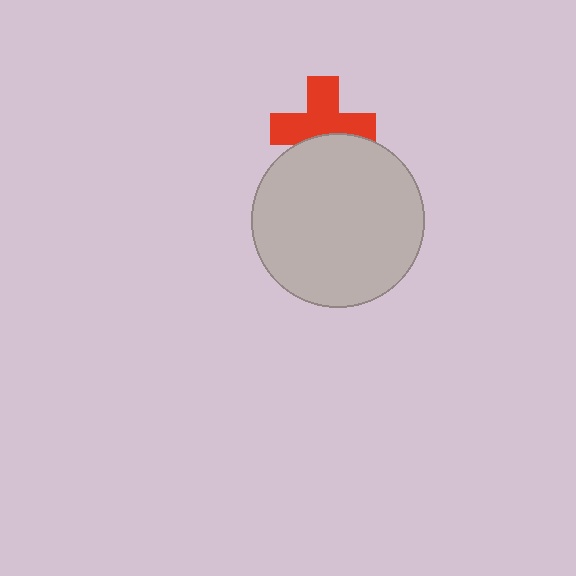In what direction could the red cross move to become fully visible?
The red cross could move up. That would shift it out from behind the light gray circle entirely.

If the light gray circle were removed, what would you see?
You would see the complete red cross.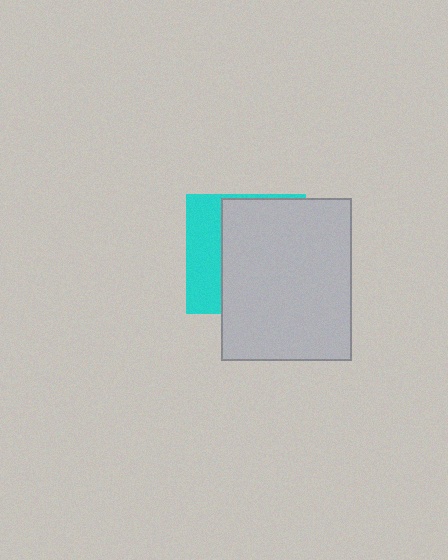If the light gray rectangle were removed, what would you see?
You would see the complete cyan square.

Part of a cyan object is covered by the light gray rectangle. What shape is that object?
It is a square.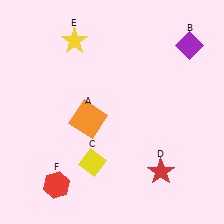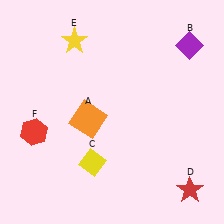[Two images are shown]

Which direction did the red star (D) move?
The red star (D) moved right.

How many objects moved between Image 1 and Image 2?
2 objects moved between the two images.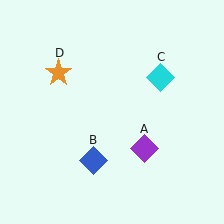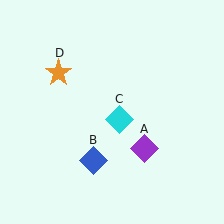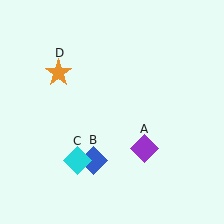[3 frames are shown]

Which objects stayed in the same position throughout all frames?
Purple diamond (object A) and blue diamond (object B) and orange star (object D) remained stationary.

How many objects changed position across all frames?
1 object changed position: cyan diamond (object C).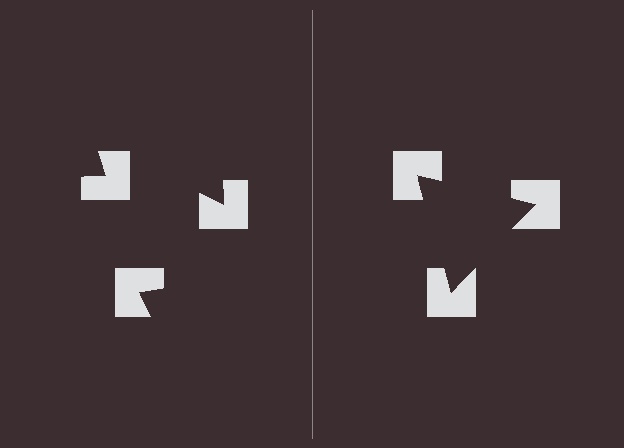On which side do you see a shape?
An illusory triangle appears on the right side. On the left side the wedge cuts are rotated, so no coherent shape forms.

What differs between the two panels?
The notched squares are positioned identically on both sides; only the wedge orientations differ. On the right they align to a triangle; on the left they are misaligned.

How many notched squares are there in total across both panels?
6 — 3 on each side.